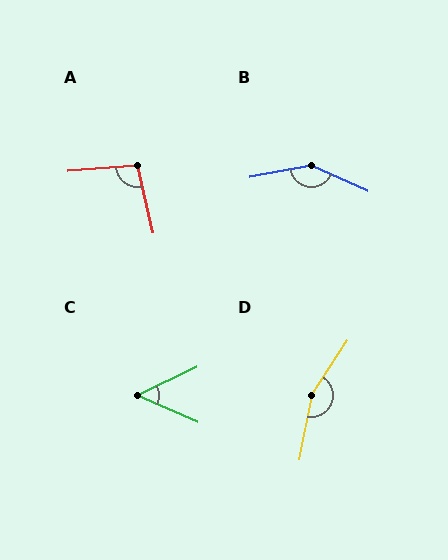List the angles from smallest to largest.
C (50°), A (98°), B (145°), D (158°).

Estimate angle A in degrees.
Approximately 98 degrees.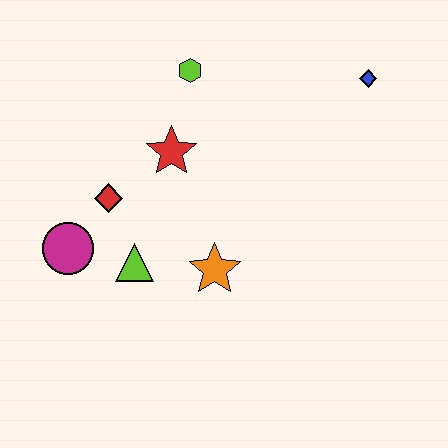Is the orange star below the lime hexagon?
Yes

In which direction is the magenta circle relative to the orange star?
The magenta circle is to the left of the orange star.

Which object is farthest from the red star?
The blue diamond is farthest from the red star.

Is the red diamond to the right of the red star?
No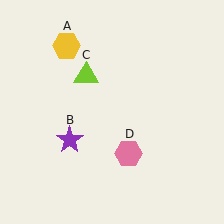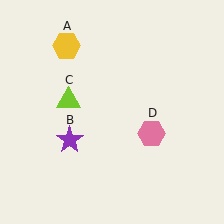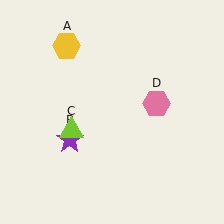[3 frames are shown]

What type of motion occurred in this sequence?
The lime triangle (object C), pink hexagon (object D) rotated counterclockwise around the center of the scene.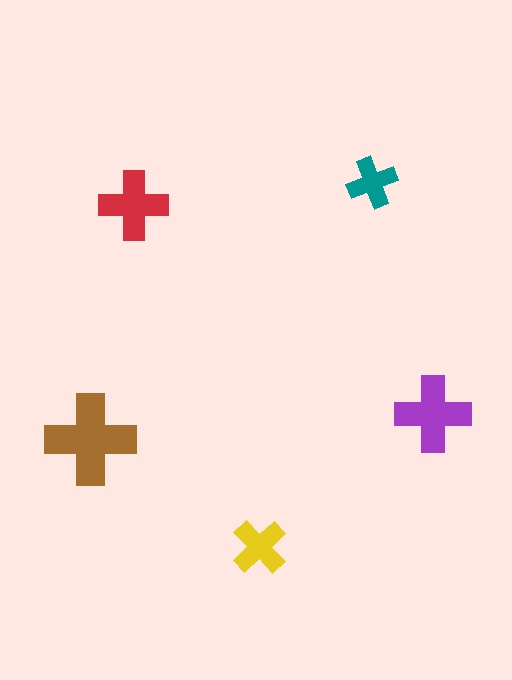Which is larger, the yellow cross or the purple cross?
The purple one.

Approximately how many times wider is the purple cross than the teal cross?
About 1.5 times wider.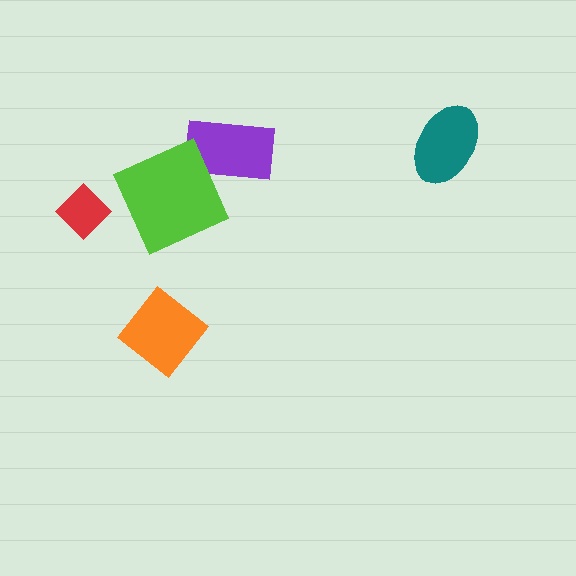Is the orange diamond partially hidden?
No, no other shape covers it.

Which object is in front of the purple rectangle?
The lime square is in front of the purple rectangle.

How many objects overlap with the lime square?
1 object overlaps with the lime square.